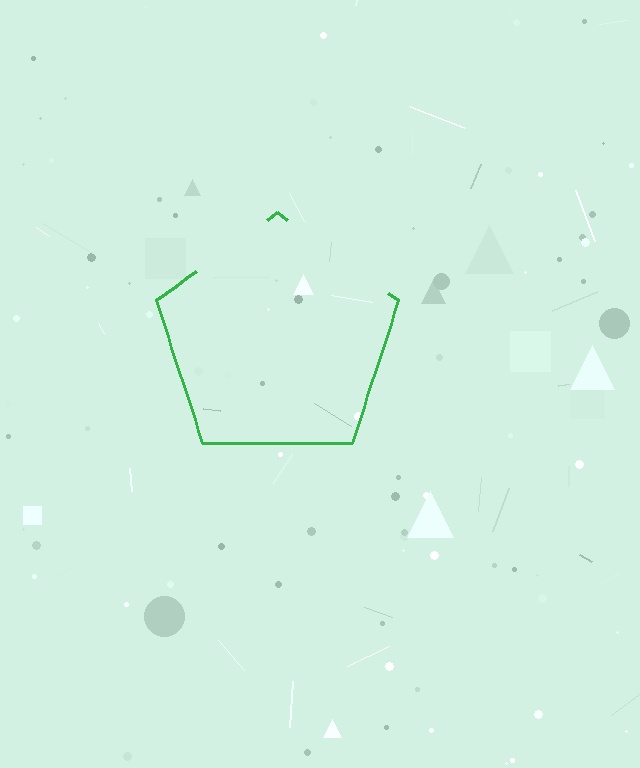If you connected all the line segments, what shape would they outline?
They would outline a pentagon.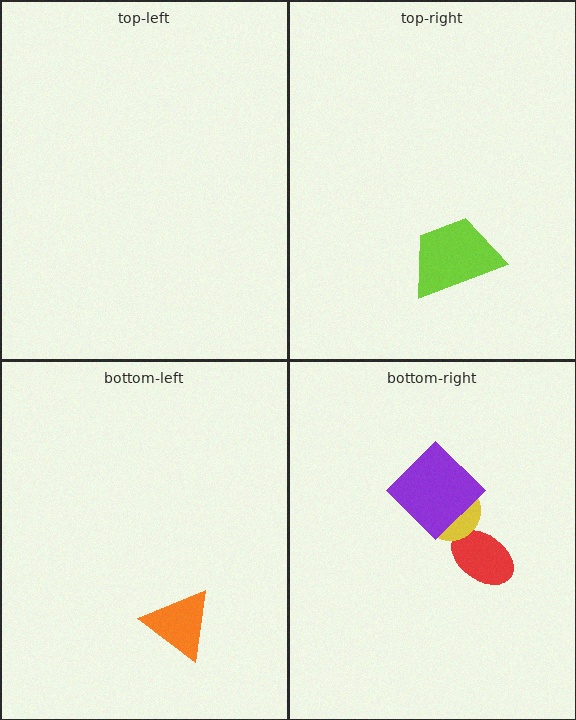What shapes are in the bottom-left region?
The orange triangle.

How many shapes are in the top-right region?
1.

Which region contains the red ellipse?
The bottom-right region.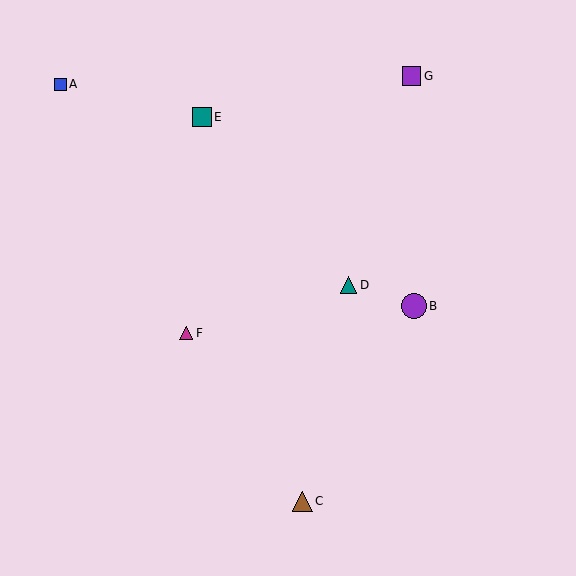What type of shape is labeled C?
Shape C is a brown triangle.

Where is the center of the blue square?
The center of the blue square is at (60, 84).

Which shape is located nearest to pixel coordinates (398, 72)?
The purple square (labeled G) at (411, 76) is nearest to that location.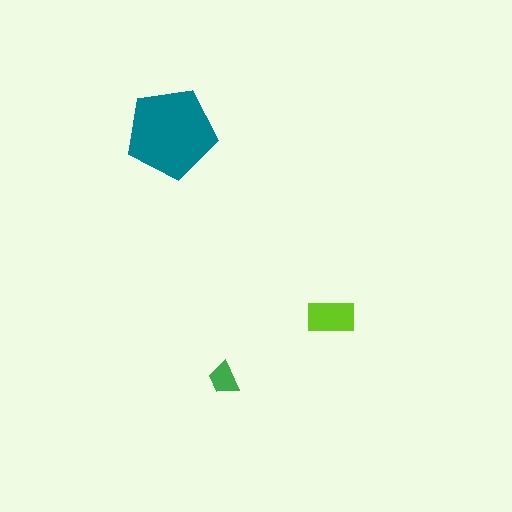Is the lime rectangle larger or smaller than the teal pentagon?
Smaller.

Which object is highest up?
The teal pentagon is topmost.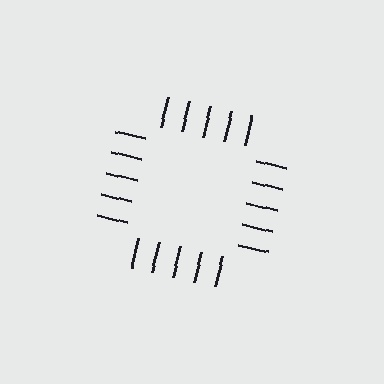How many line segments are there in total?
20 — 5 along each of the 4 edges.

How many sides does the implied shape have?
4 sides — the line-ends trace a square.